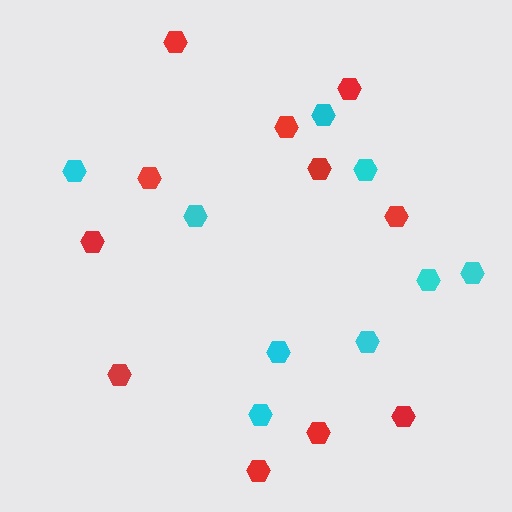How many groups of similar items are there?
There are 2 groups: one group of cyan hexagons (9) and one group of red hexagons (11).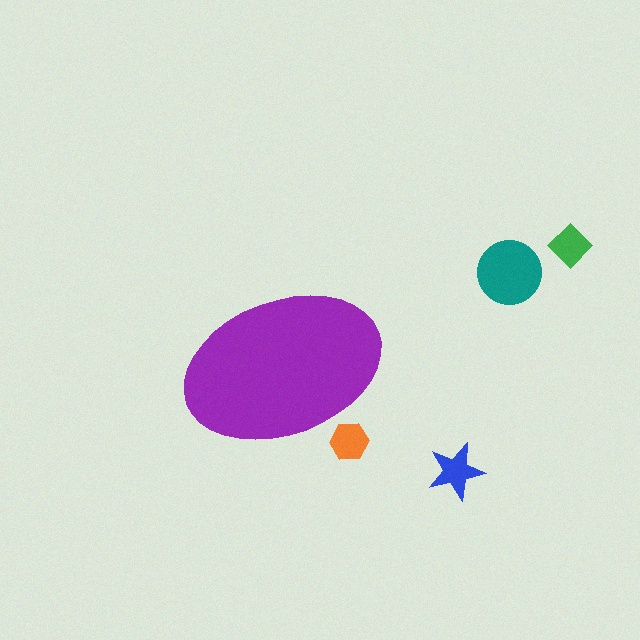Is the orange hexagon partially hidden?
Yes, the orange hexagon is partially hidden behind the purple ellipse.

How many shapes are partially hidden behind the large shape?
1 shape is partially hidden.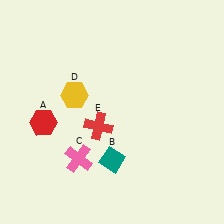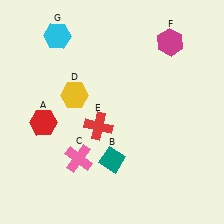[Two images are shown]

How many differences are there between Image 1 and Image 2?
There are 2 differences between the two images.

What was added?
A magenta hexagon (F), a cyan hexagon (G) were added in Image 2.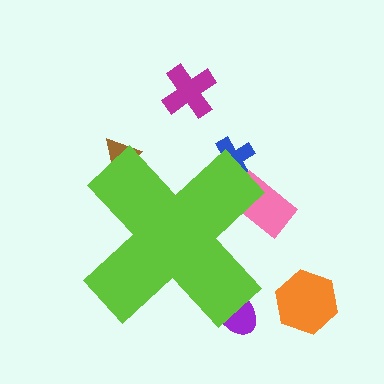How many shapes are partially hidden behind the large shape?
4 shapes are partially hidden.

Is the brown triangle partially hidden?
Yes, the brown triangle is partially hidden behind the lime cross.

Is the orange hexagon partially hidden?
No, the orange hexagon is fully visible.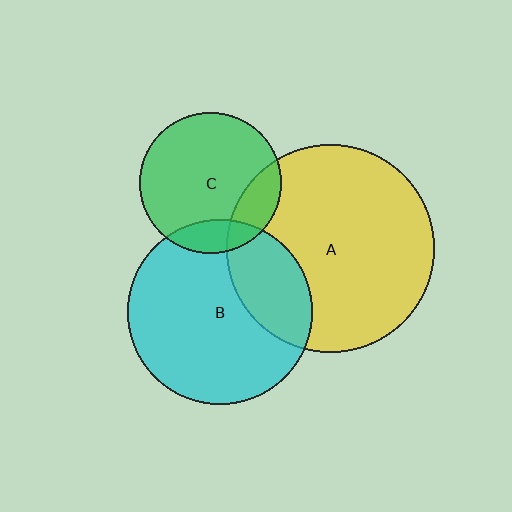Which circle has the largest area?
Circle A (yellow).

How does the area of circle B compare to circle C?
Approximately 1.7 times.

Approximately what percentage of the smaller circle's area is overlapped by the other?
Approximately 15%.